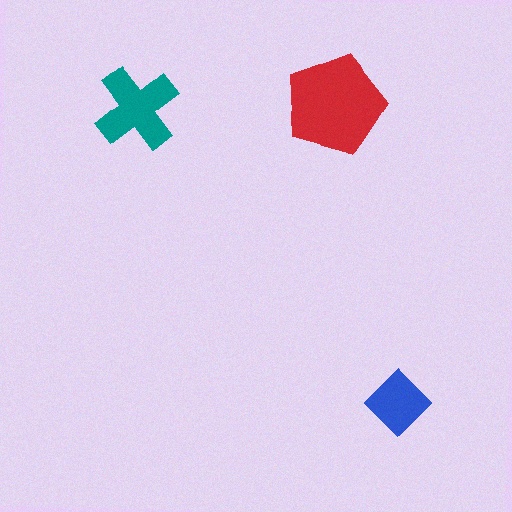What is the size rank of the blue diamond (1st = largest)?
3rd.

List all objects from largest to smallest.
The red pentagon, the teal cross, the blue diamond.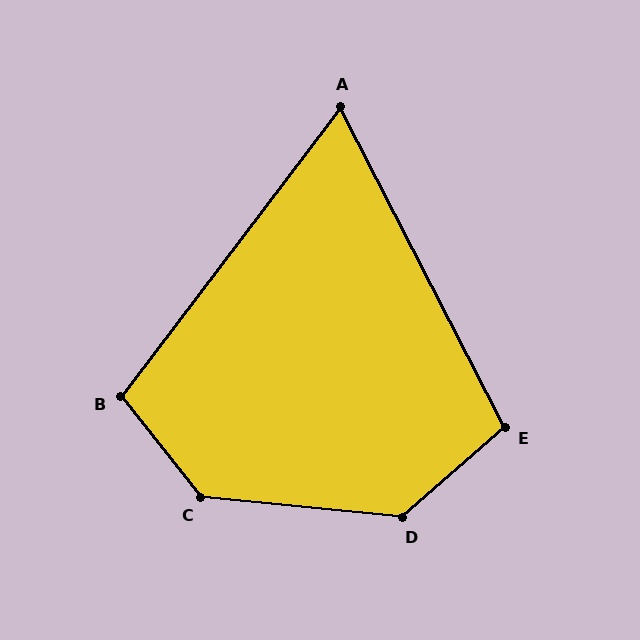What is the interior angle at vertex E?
Approximately 104 degrees (obtuse).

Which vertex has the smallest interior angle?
A, at approximately 64 degrees.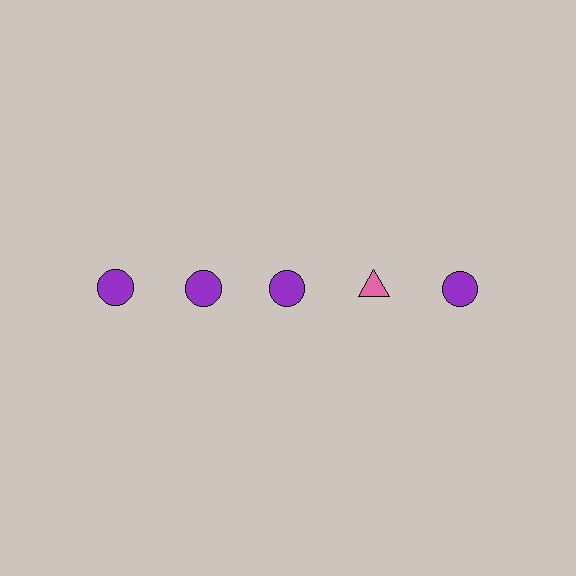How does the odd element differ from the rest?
It differs in both color (pink instead of purple) and shape (triangle instead of circle).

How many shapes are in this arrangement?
There are 5 shapes arranged in a grid pattern.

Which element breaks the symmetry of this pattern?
The pink triangle in the top row, second from right column breaks the symmetry. All other shapes are purple circles.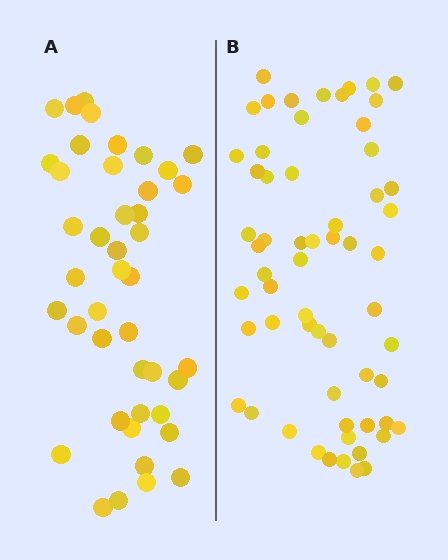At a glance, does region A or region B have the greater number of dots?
Region B (the right region) has more dots.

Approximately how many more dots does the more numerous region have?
Region B has approximately 15 more dots than region A.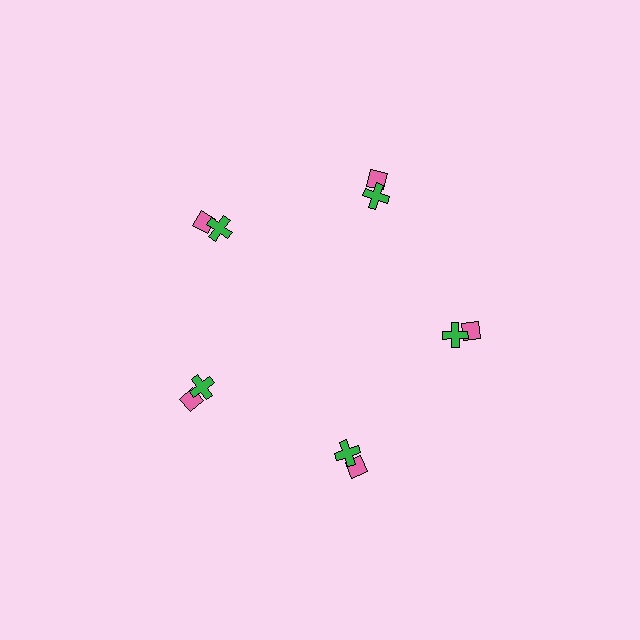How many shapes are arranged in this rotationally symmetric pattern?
There are 10 shapes, arranged in 5 groups of 2.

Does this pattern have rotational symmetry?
Yes, this pattern has 5-fold rotational symmetry. It looks the same after rotating 72 degrees around the center.